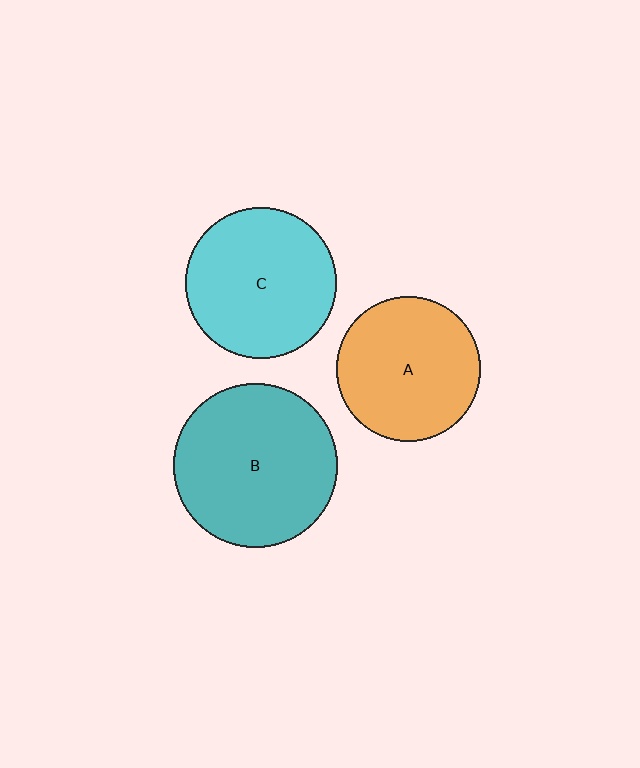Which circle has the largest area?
Circle B (teal).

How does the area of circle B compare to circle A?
Approximately 1.3 times.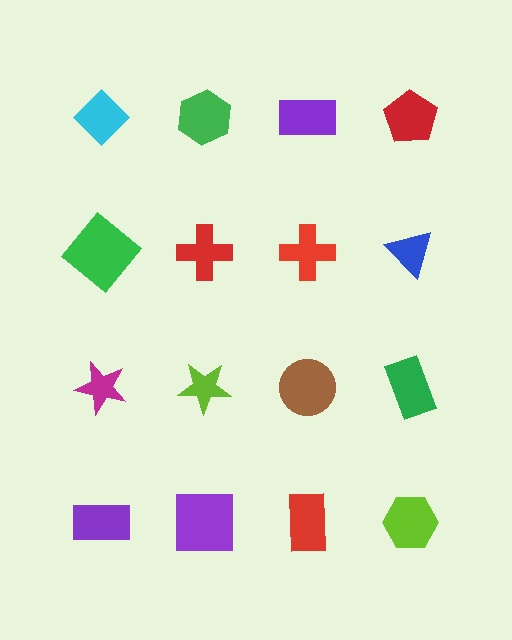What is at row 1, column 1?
A cyan diamond.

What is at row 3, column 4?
A green rectangle.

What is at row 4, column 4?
A lime hexagon.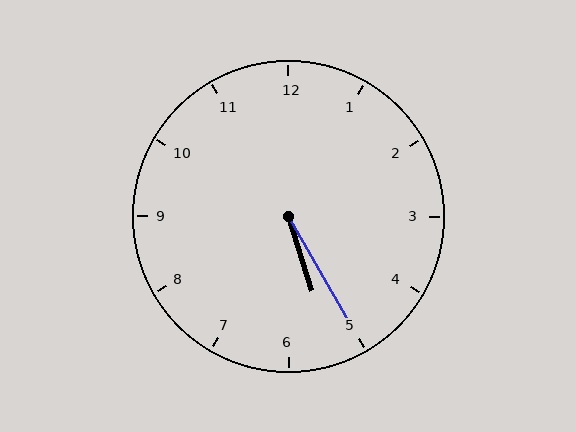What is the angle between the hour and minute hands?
Approximately 12 degrees.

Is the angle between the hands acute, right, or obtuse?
It is acute.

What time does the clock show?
5:25.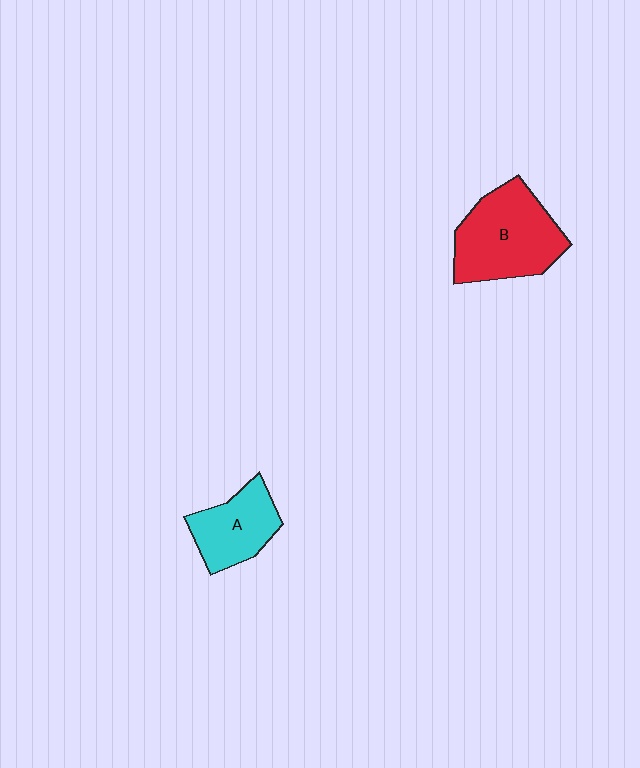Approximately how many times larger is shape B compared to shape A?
Approximately 1.5 times.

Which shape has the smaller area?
Shape A (cyan).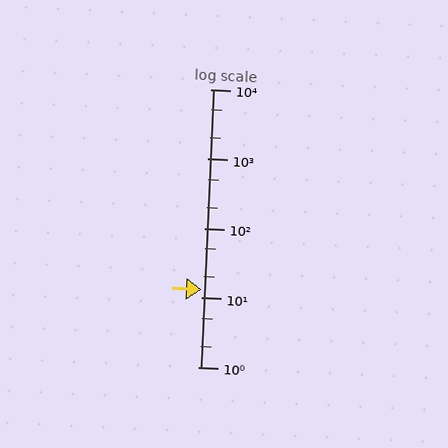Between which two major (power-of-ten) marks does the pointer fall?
The pointer is between 10 and 100.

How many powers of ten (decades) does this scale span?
The scale spans 4 decades, from 1 to 10000.